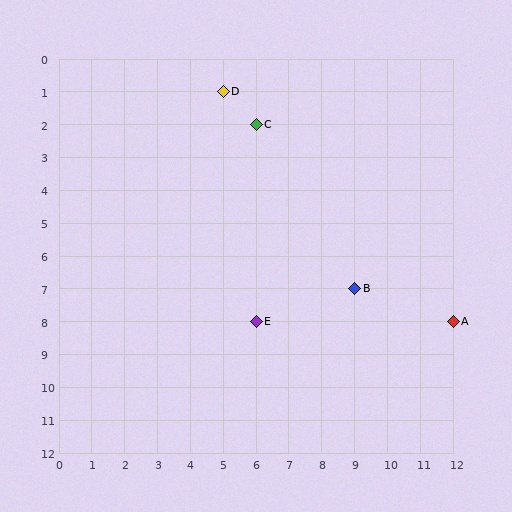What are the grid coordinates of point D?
Point D is at grid coordinates (5, 1).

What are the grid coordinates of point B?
Point B is at grid coordinates (9, 7).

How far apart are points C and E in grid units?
Points C and E are 6 rows apart.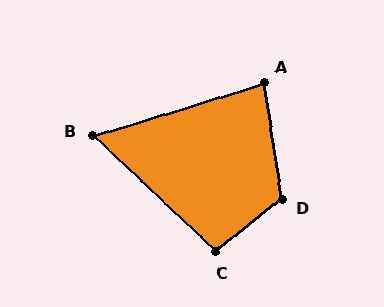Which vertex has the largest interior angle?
D, at approximately 120 degrees.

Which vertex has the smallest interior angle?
B, at approximately 60 degrees.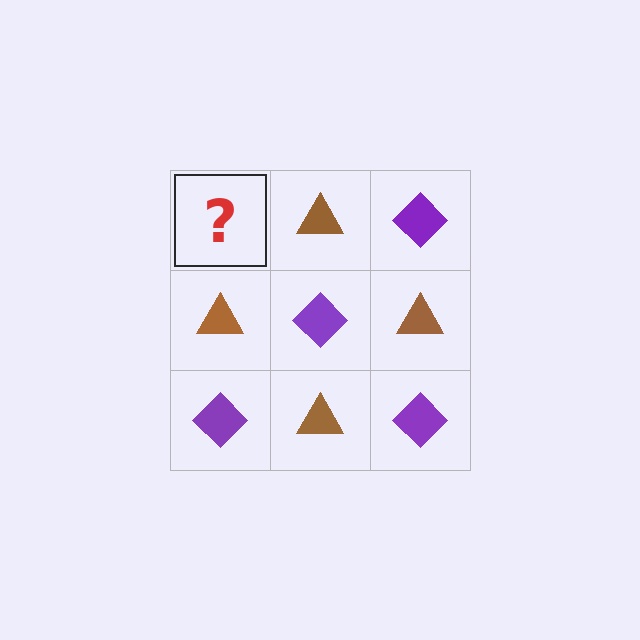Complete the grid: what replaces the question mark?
The question mark should be replaced with a purple diamond.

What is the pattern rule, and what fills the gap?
The rule is that it alternates purple diamond and brown triangle in a checkerboard pattern. The gap should be filled with a purple diamond.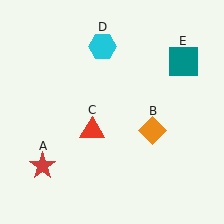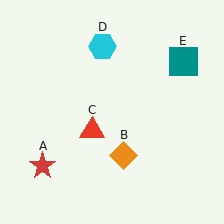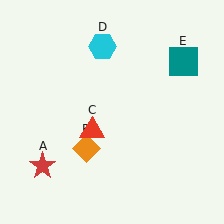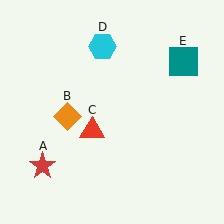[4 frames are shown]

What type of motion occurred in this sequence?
The orange diamond (object B) rotated clockwise around the center of the scene.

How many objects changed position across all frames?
1 object changed position: orange diamond (object B).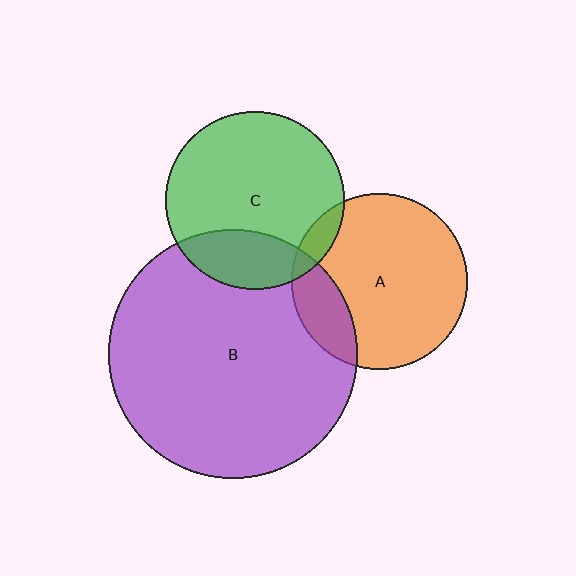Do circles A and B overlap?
Yes.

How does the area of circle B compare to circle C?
Approximately 2.0 times.